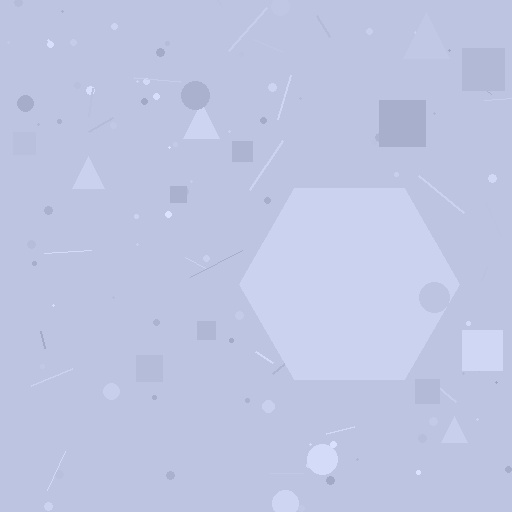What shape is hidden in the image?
A hexagon is hidden in the image.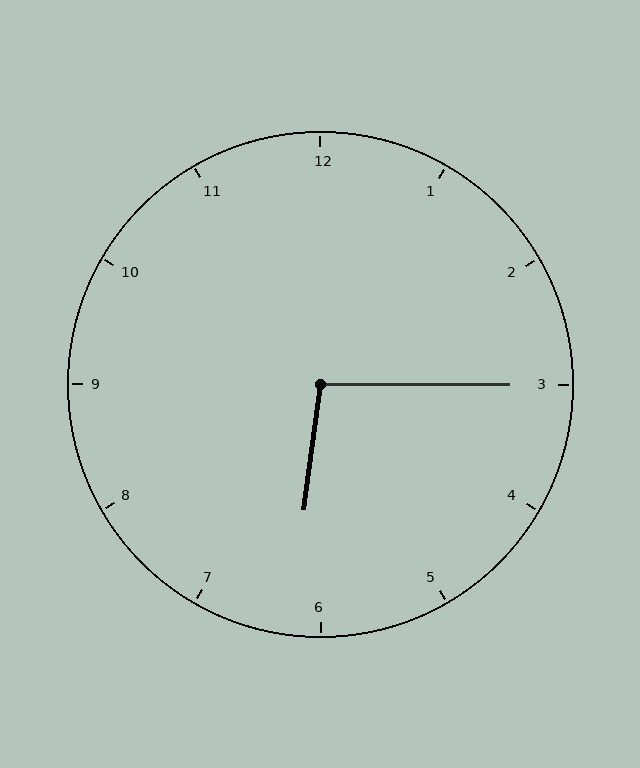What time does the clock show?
6:15.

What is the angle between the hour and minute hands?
Approximately 98 degrees.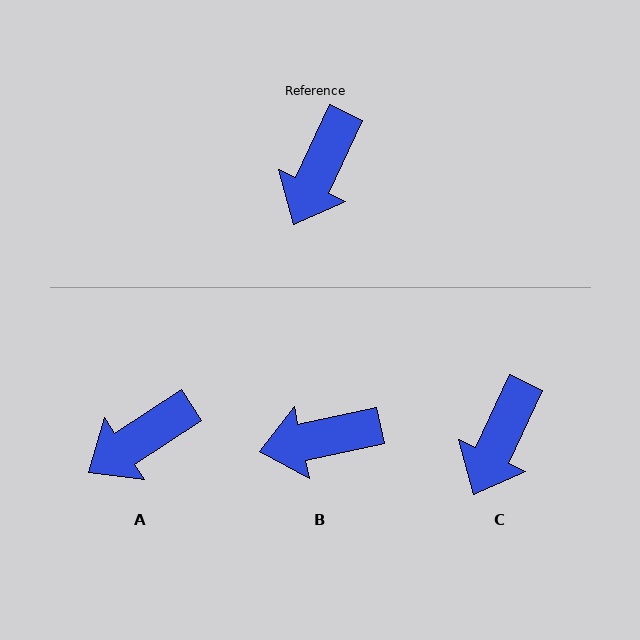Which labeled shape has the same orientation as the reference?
C.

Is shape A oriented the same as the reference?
No, it is off by about 32 degrees.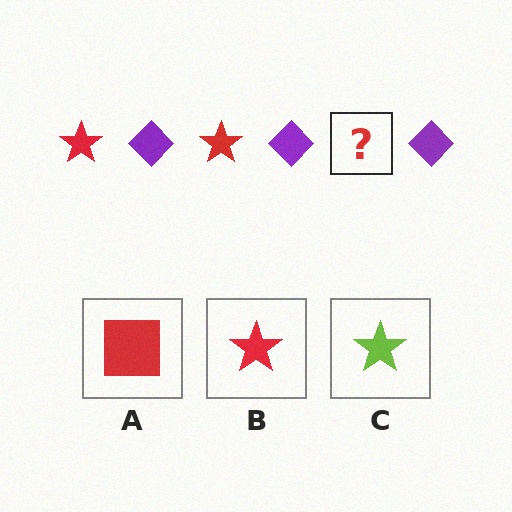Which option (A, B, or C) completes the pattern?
B.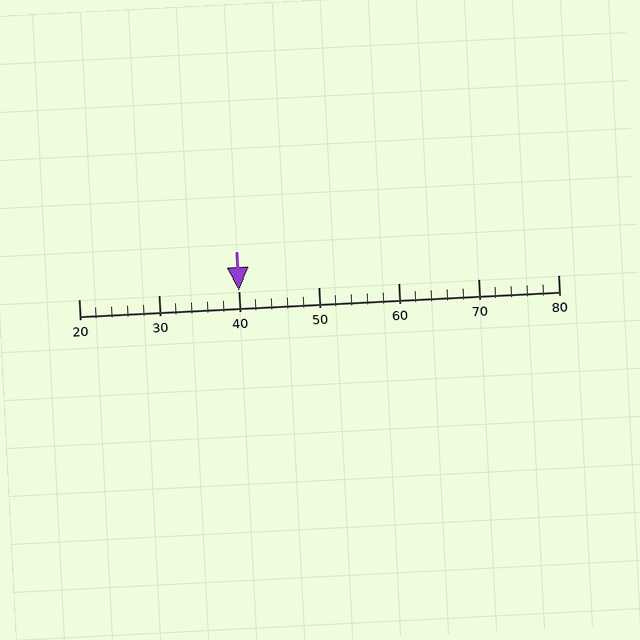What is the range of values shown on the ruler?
The ruler shows values from 20 to 80.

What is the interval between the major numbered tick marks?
The major tick marks are spaced 10 units apart.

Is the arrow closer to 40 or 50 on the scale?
The arrow is closer to 40.